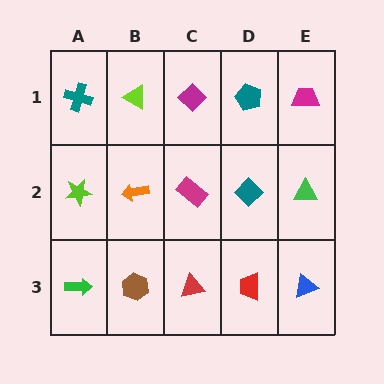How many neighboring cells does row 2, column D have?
4.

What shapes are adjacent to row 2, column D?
A teal pentagon (row 1, column D), a red trapezoid (row 3, column D), a magenta rectangle (row 2, column C), a green triangle (row 2, column E).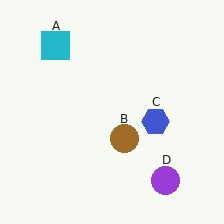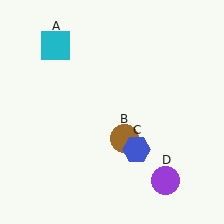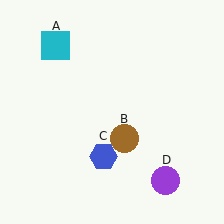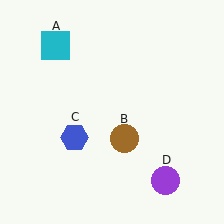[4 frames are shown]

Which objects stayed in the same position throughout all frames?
Cyan square (object A) and brown circle (object B) and purple circle (object D) remained stationary.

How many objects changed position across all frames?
1 object changed position: blue hexagon (object C).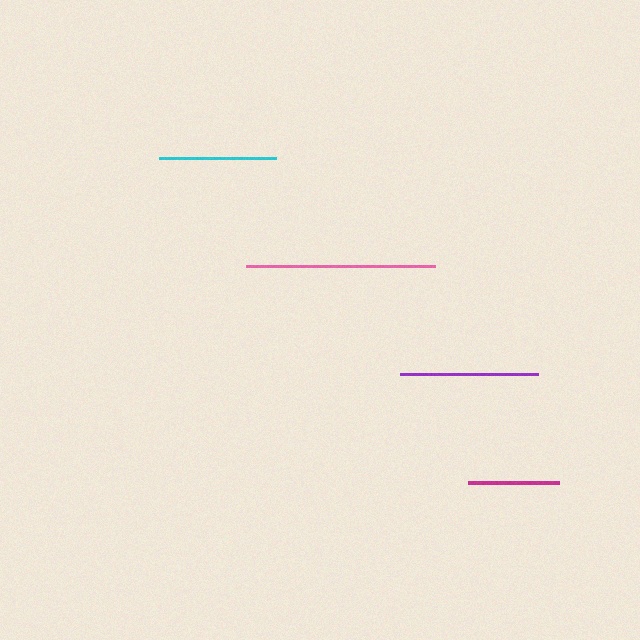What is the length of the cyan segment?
The cyan segment is approximately 117 pixels long.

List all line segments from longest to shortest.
From longest to shortest: pink, purple, cyan, magenta.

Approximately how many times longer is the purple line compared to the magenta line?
The purple line is approximately 1.5 times the length of the magenta line.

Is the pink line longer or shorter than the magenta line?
The pink line is longer than the magenta line.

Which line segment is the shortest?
The magenta line is the shortest at approximately 90 pixels.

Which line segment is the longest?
The pink line is the longest at approximately 189 pixels.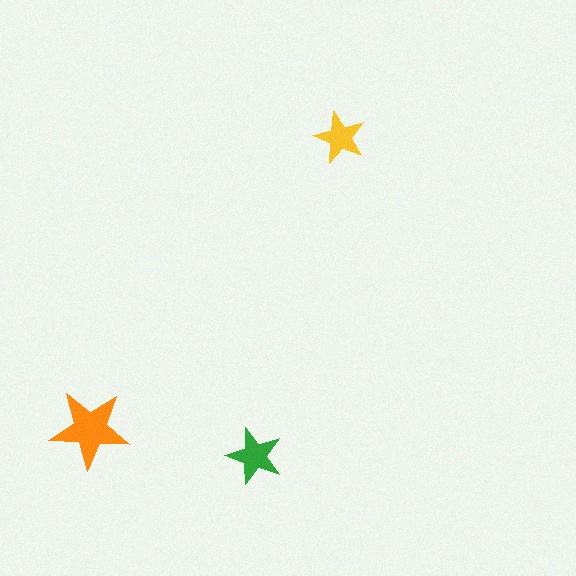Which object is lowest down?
The green star is bottommost.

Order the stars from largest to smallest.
the orange one, the green one, the yellow one.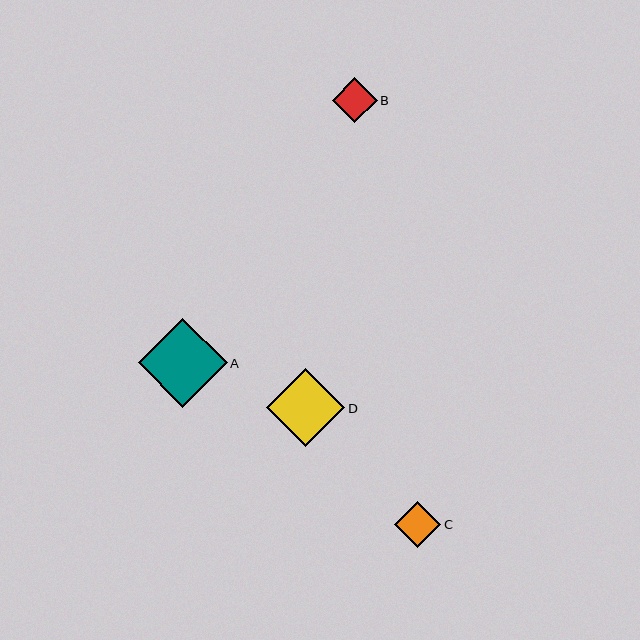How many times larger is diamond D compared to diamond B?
Diamond D is approximately 1.7 times the size of diamond B.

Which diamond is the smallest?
Diamond B is the smallest with a size of approximately 45 pixels.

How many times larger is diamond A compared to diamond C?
Diamond A is approximately 1.9 times the size of diamond C.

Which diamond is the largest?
Diamond A is the largest with a size of approximately 89 pixels.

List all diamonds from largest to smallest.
From largest to smallest: A, D, C, B.